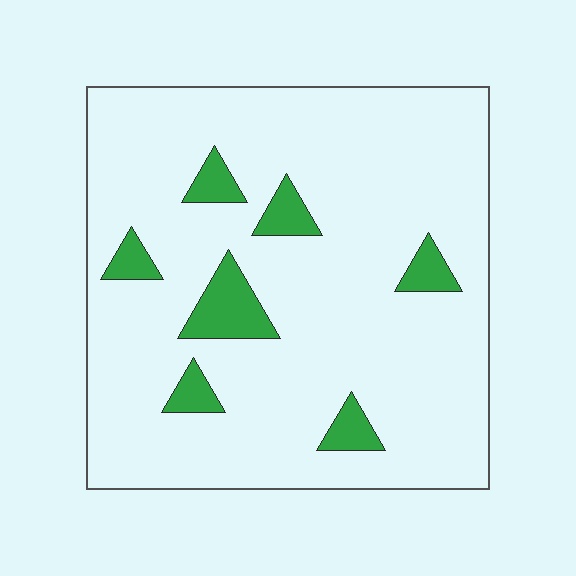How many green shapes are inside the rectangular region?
7.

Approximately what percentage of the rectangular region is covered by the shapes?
Approximately 10%.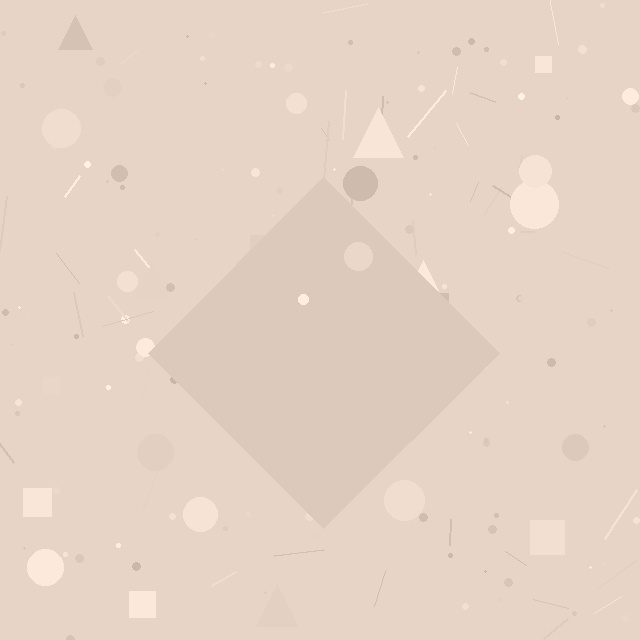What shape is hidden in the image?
A diamond is hidden in the image.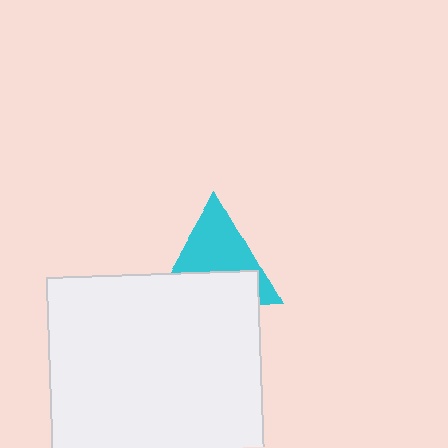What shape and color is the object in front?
The object in front is a white square.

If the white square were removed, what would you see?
You would see the complete cyan triangle.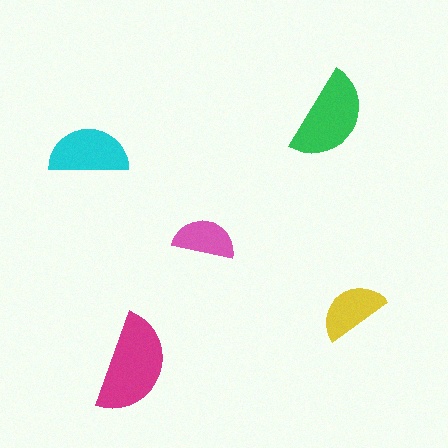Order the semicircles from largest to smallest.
the magenta one, the green one, the cyan one, the yellow one, the pink one.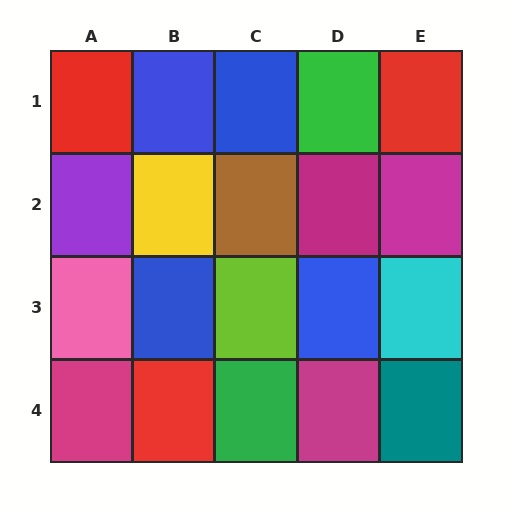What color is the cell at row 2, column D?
Magenta.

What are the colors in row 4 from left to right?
Magenta, red, green, magenta, teal.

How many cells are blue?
4 cells are blue.